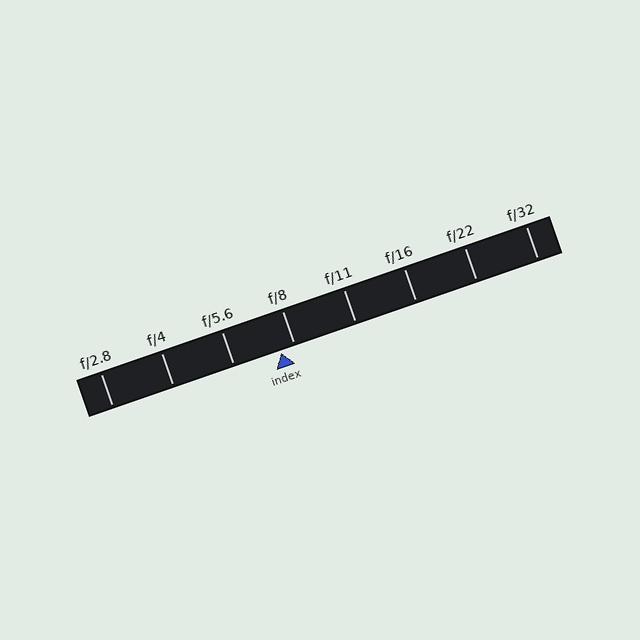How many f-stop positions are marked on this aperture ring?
There are 8 f-stop positions marked.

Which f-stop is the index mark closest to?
The index mark is closest to f/8.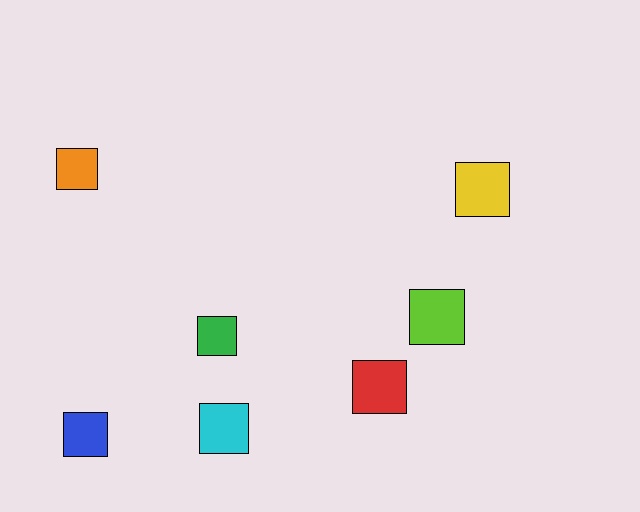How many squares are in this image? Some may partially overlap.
There are 7 squares.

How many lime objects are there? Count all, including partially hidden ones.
There is 1 lime object.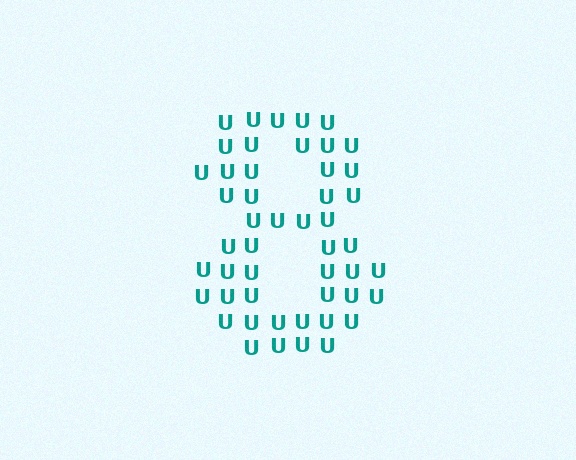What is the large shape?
The large shape is the digit 8.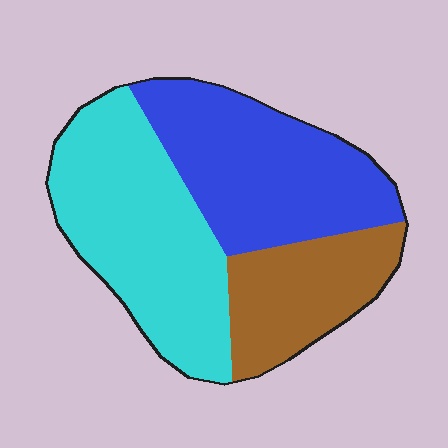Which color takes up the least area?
Brown, at roughly 20%.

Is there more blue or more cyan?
Cyan.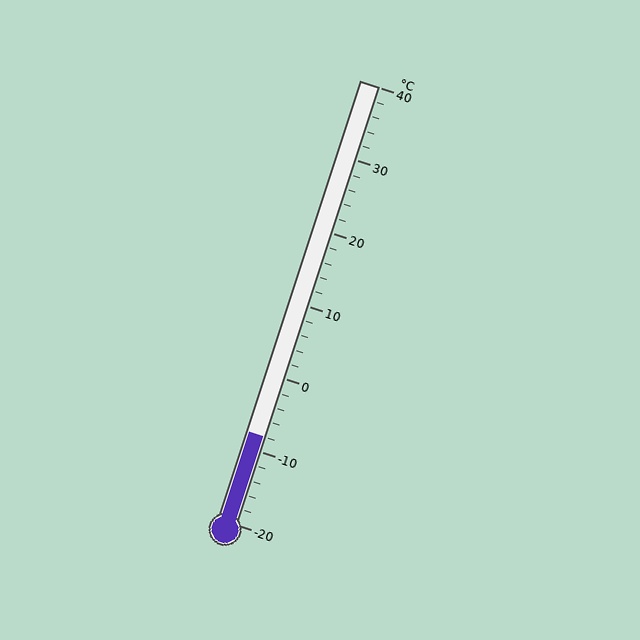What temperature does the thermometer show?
The thermometer shows approximately -8°C.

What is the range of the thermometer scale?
The thermometer scale ranges from -20°C to 40°C.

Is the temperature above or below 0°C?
The temperature is below 0°C.